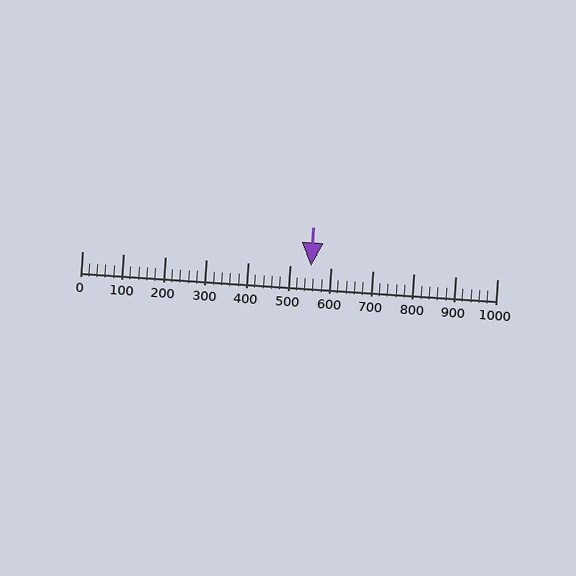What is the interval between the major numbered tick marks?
The major tick marks are spaced 100 units apart.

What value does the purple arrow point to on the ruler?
The purple arrow points to approximately 551.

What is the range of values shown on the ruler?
The ruler shows values from 0 to 1000.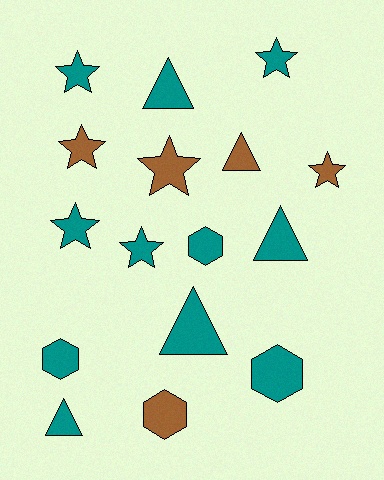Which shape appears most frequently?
Star, with 7 objects.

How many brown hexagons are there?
There is 1 brown hexagon.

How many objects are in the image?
There are 16 objects.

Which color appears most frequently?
Teal, with 11 objects.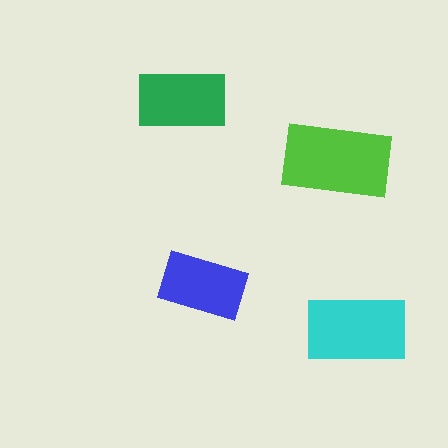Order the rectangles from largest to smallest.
the lime one, the cyan one, the green one, the blue one.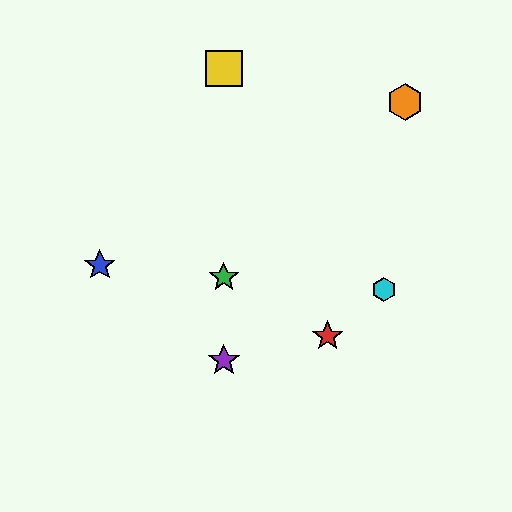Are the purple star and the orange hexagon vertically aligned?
No, the purple star is at x≈224 and the orange hexagon is at x≈405.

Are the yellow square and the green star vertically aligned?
Yes, both are at x≈224.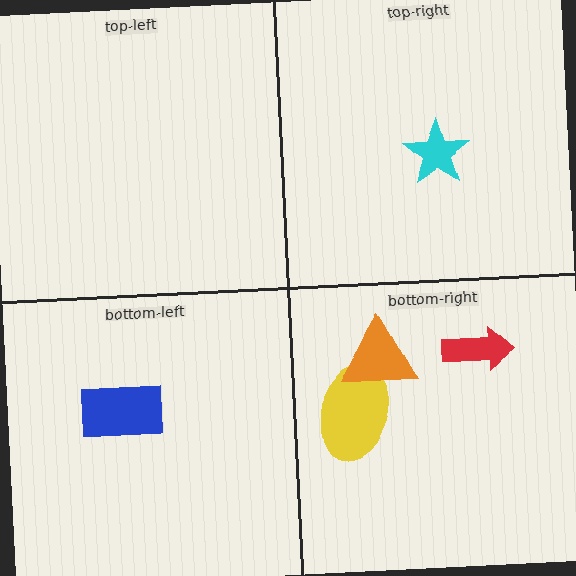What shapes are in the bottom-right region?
The yellow ellipse, the orange triangle, the red arrow.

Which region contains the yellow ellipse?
The bottom-right region.